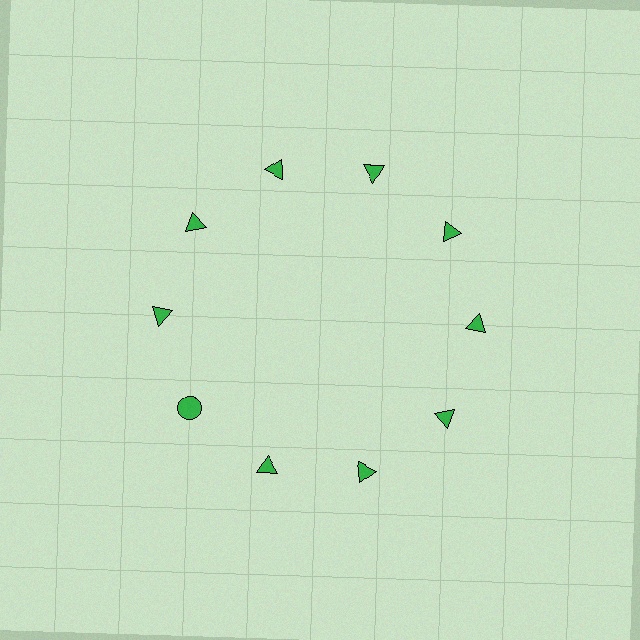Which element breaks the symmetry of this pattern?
The green circle at roughly the 8 o'clock position breaks the symmetry. All other shapes are green triangles.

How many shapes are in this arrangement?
There are 10 shapes arranged in a ring pattern.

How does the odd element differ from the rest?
It has a different shape: circle instead of triangle.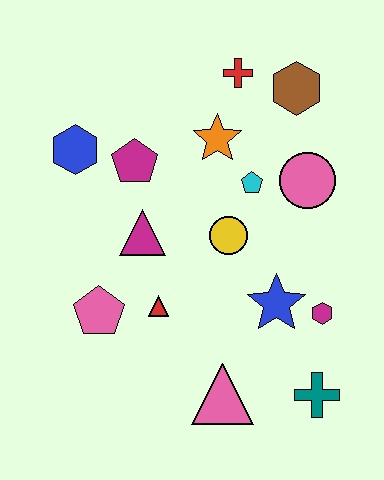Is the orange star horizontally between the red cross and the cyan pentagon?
No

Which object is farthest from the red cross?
The teal cross is farthest from the red cross.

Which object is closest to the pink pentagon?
The red triangle is closest to the pink pentagon.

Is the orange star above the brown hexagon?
No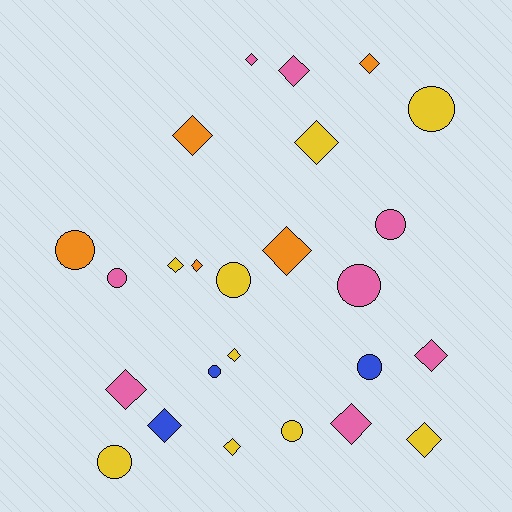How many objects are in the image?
There are 25 objects.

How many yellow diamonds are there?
There are 5 yellow diamonds.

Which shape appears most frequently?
Diamond, with 15 objects.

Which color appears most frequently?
Yellow, with 9 objects.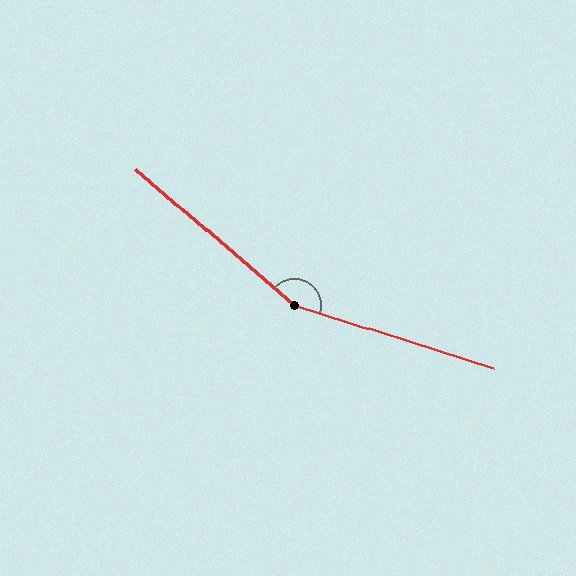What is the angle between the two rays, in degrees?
Approximately 157 degrees.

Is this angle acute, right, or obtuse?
It is obtuse.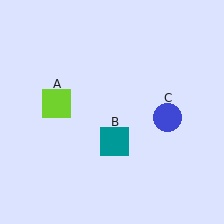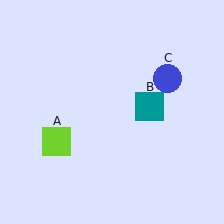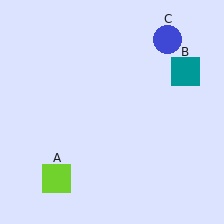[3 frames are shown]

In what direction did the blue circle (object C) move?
The blue circle (object C) moved up.